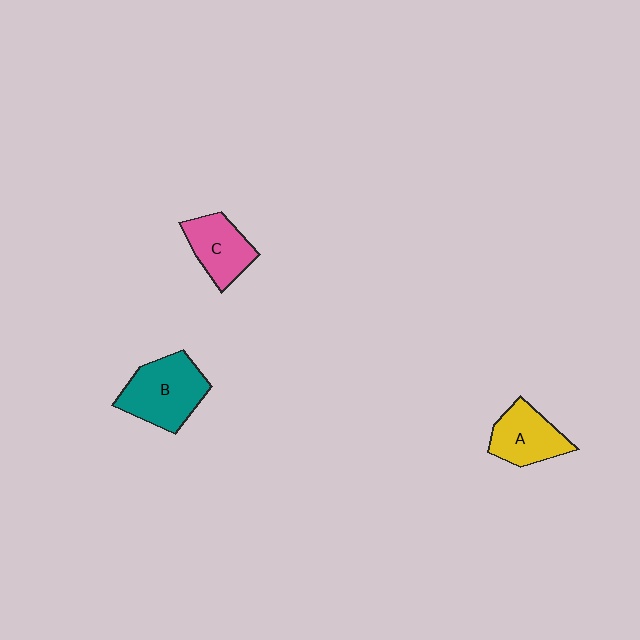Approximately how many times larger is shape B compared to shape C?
Approximately 1.4 times.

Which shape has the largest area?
Shape B (teal).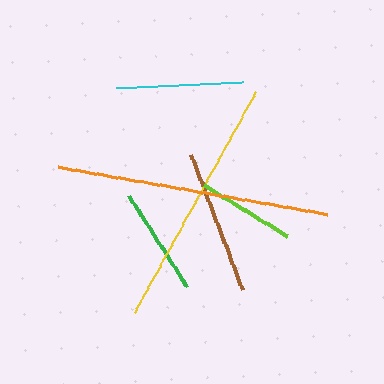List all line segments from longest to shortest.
From longest to shortest: orange, yellow, brown, cyan, green, lime.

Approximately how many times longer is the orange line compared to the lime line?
The orange line is approximately 2.8 times the length of the lime line.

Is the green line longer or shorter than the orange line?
The orange line is longer than the green line.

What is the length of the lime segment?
The lime segment is approximately 98 pixels long.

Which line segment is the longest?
The orange line is the longest at approximately 274 pixels.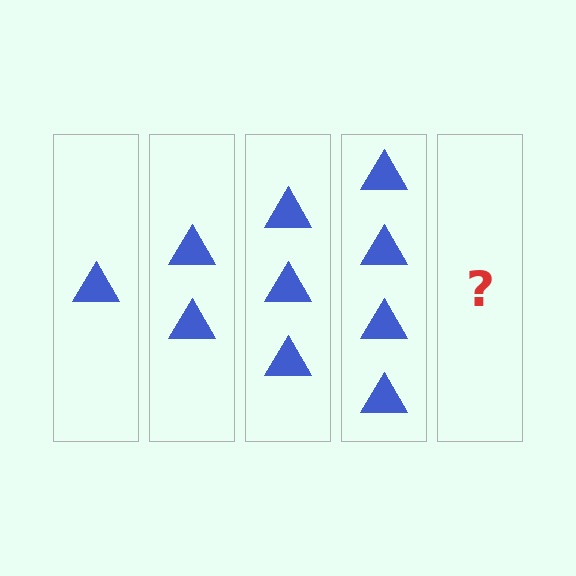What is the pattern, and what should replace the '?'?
The pattern is that each step adds one more triangle. The '?' should be 5 triangles.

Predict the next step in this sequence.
The next step is 5 triangles.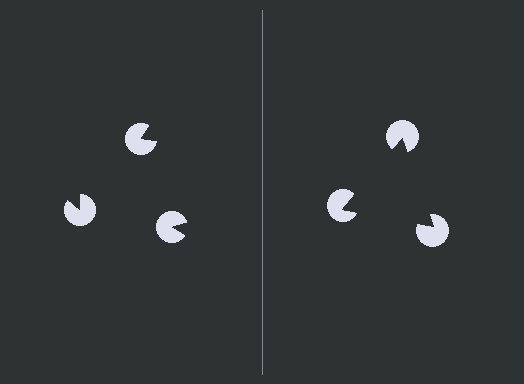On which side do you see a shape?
An illusory triangle appears on the right side. On the left side the wedge cuts are rotated, so no coherent shape forms.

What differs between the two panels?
The pac-man discs are positioned identically on both sides; only the wedge orientations differ. On the right they align to a triangle; on the left they are misaligned.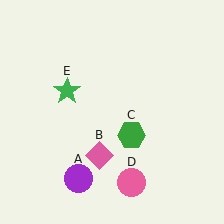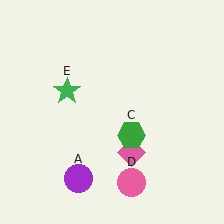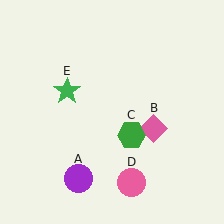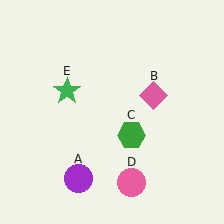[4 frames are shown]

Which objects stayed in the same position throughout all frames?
Purple circle (object A) and green hexagon (object C) and pink circle (object D) and green star (object E) remained stationary.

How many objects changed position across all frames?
1 object changed position: pink diamond (object B).